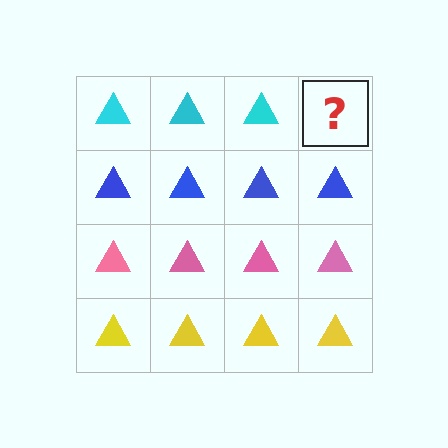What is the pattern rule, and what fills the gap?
The rule is that each row has a consistent color. The gap should be filled with a cyan triangle.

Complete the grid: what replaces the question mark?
The question mark should be replaced with a cyan triangle.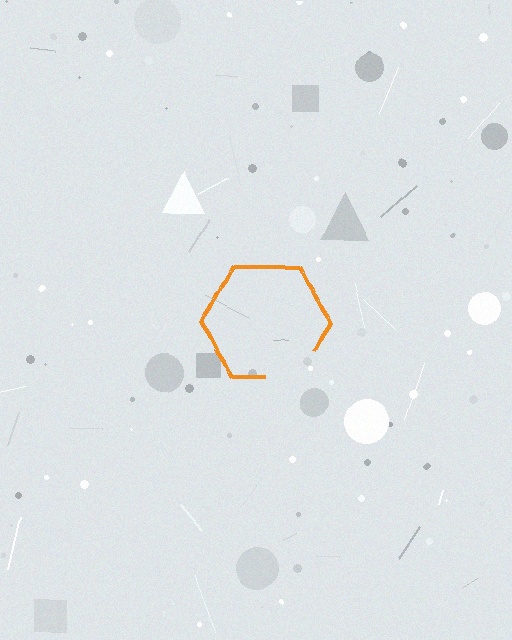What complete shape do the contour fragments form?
The contour fragments form a hexagon.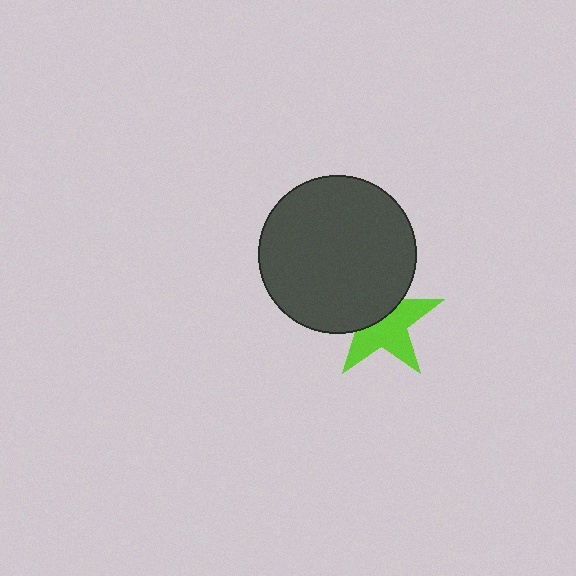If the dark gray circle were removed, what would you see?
You would see the complete lime star.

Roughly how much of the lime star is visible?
About half of it is visible (roughly 57%).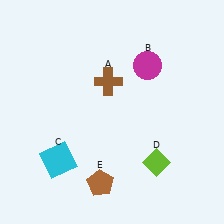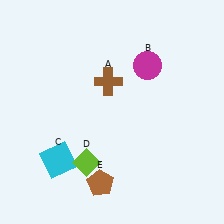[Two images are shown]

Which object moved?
The lime diamond (D) moved left.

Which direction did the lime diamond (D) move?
The lime diamond (D) moved left.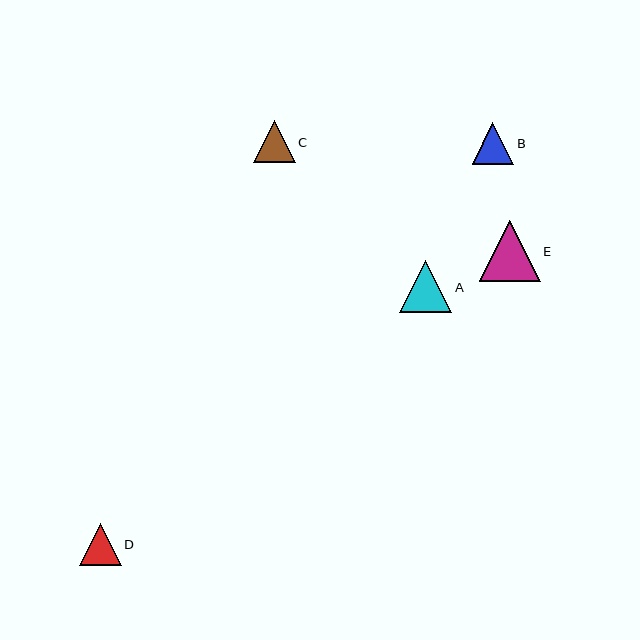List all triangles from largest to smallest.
From largest to smallest: E, A, C, D, B.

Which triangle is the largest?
Triangle E is the largest with a size of approximately 61 pixels.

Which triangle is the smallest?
Triangle B is the smallest with a size of approximately 42 pixels.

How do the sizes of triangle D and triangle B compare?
Triangle D and triangle B are approximately the same size.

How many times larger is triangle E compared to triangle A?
Triangle E is approximately 1.2 times the size of triangle A.